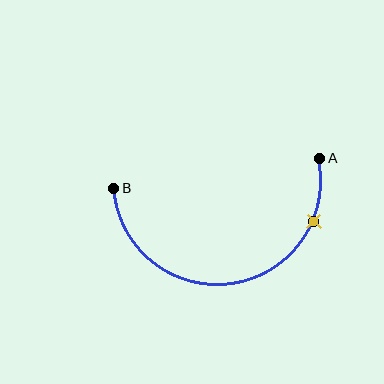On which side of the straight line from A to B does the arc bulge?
The arc bulges below the straight line connecting A and B.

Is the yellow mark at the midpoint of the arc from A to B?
No. The yellow mark lies on the arc but is closer to endpoint A. The arc midpoint would be at the point on the curve equidistant along the arc from both A and B.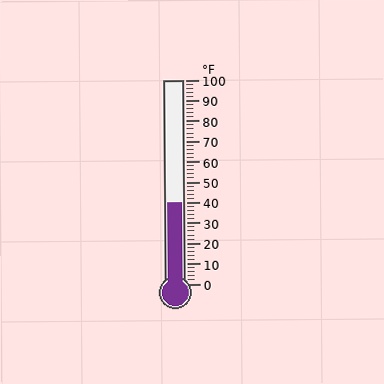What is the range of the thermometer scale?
The thermometer scale ranges from 0°F to 100°F.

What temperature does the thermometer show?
The thermometer shows approximately 40°F.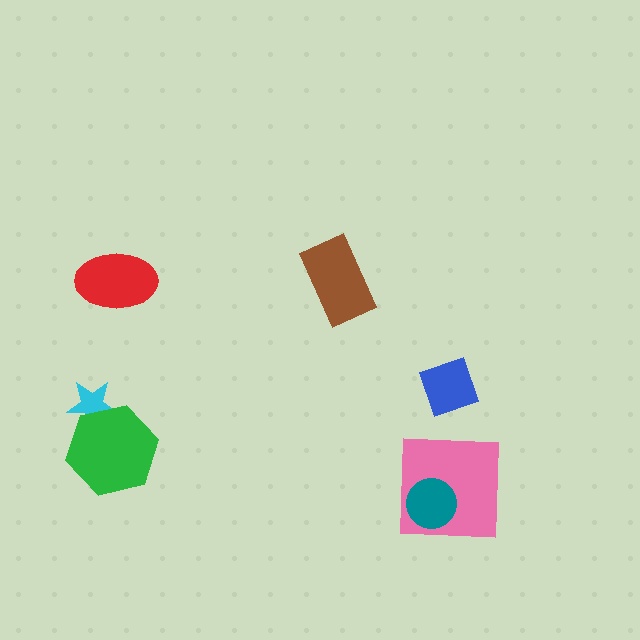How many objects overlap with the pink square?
1 object overlaps with the pink square.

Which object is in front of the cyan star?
The green hexagon is in front of the cyan star.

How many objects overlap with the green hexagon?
1 object overlaps with the green hexagon.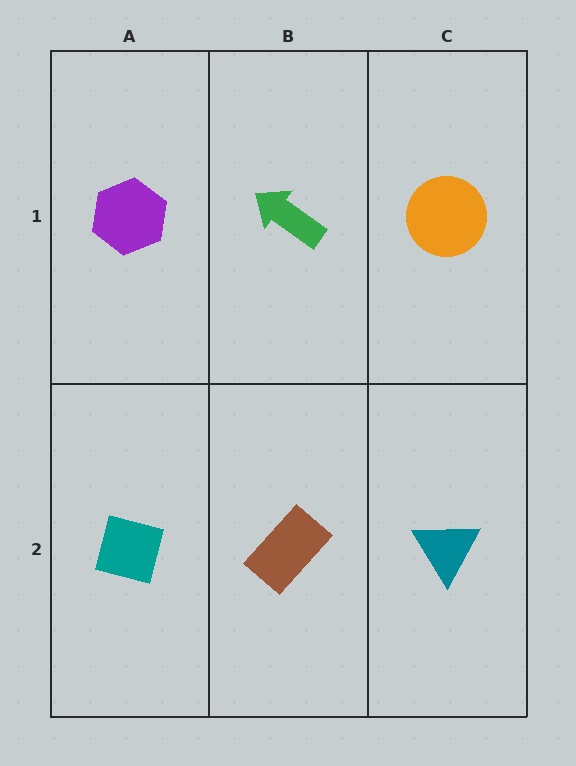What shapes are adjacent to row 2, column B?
A green arrow (row 1, column B), a teal square (row 2, column A), a teal triangle (row 2, column C).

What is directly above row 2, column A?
A purple hexagon.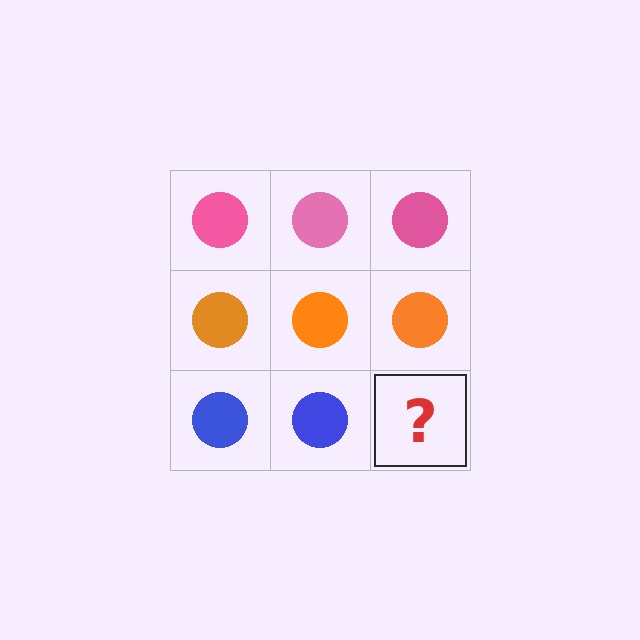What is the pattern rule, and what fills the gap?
The rule is that each row has a consistent color. The gap should be filled with a blue circle.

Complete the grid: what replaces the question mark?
The question mark should be replaced with a blue circle.